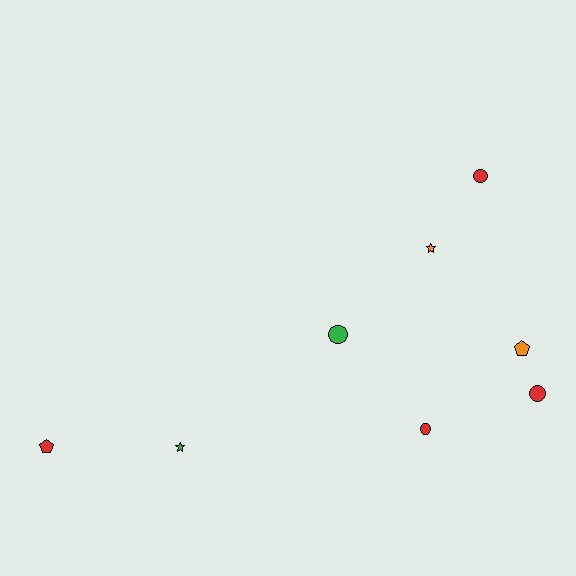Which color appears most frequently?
Red, with 4 objects.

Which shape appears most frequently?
Circle, with 4 objects.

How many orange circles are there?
There are no orange circles.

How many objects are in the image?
There are 8 objects.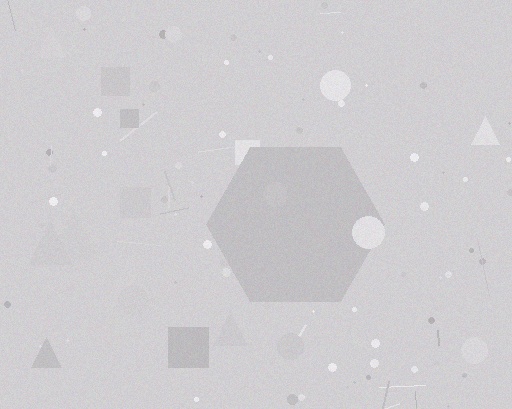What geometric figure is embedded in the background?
A hexagon is embedded in the background.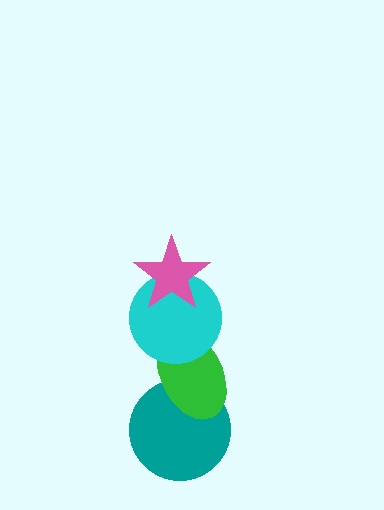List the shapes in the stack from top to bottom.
From top to bottom: the pink star, the cyan circle, the green ellipse, the teal circle.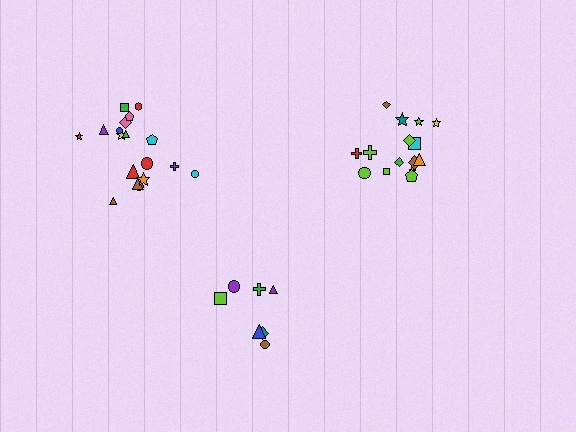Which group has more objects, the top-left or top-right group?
The top-left group.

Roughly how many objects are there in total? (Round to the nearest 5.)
Roughly 40 objects in total.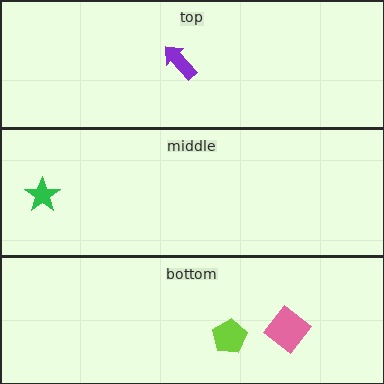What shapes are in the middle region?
The green star.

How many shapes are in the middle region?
1.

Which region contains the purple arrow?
The top region.